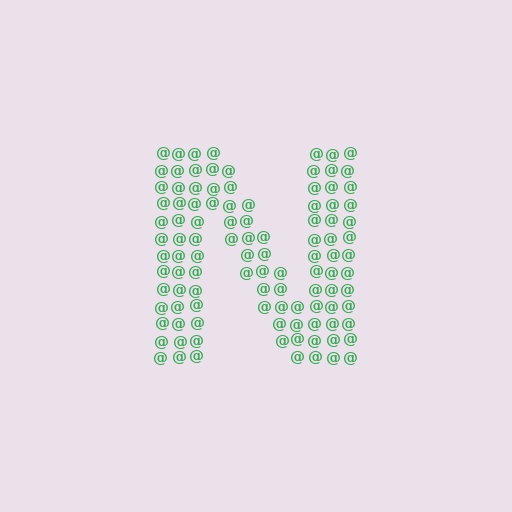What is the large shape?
The large shape is the letter N.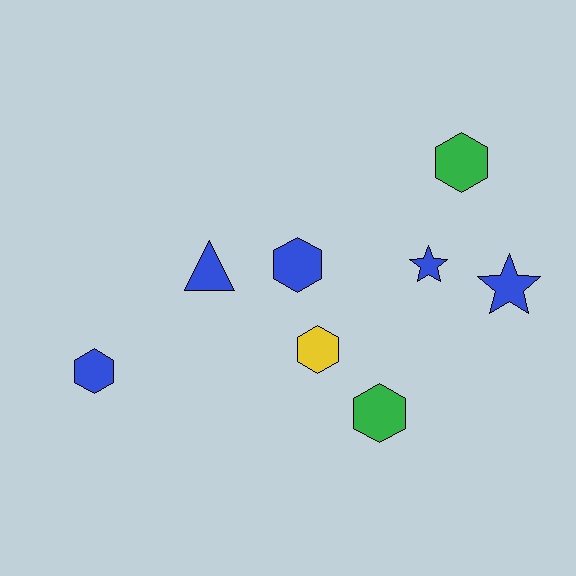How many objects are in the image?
There are 8 objects.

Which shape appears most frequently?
Hexagon, with 5 objects.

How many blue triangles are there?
There is 1 blue triangle.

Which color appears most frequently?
Blue, with 5 objects.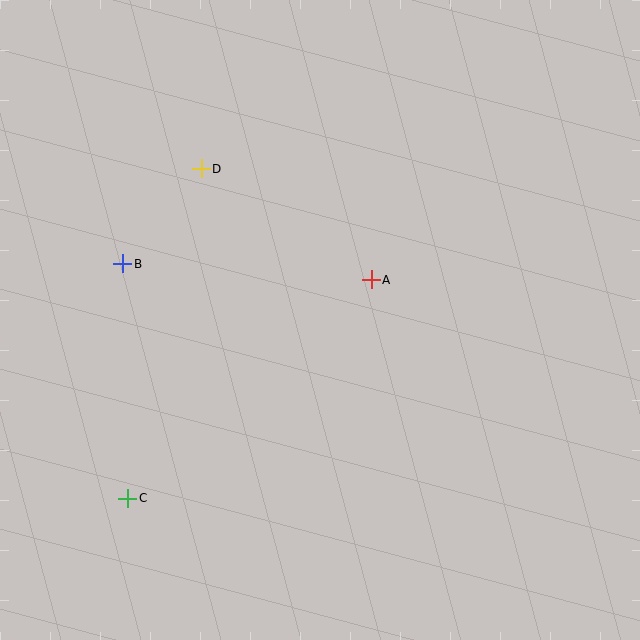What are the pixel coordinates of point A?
Point A is at (371, 280).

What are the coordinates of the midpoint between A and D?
The midpoint between A and D is at (286, 224).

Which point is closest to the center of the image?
Point A at (371, 280) is closest to the center.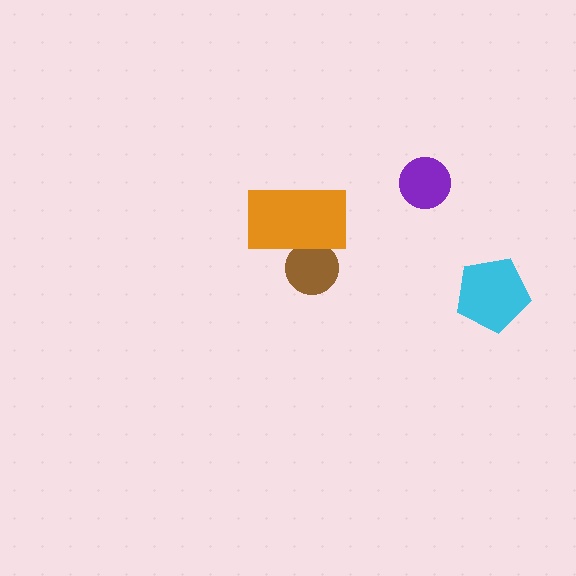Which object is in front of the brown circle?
The orange rectangle is in front of the brown circle.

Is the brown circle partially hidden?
Yes, it is partially covered by another shape.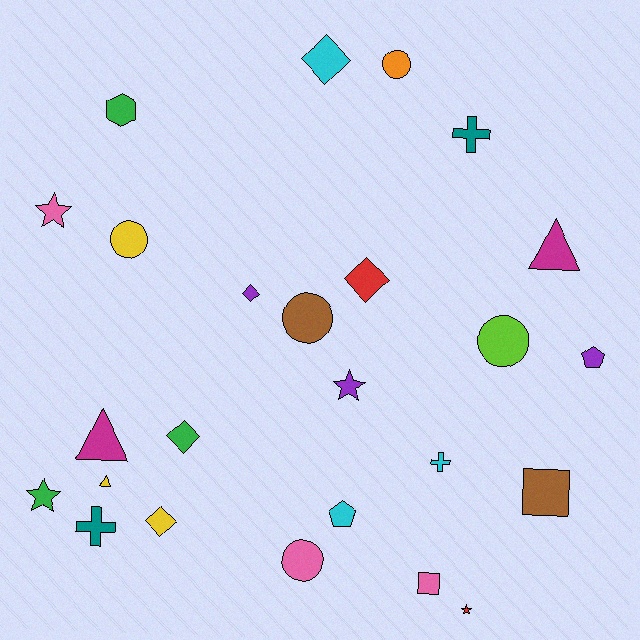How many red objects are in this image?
There are 2 red objects.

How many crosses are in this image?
There are 3 crosses.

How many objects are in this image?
There are 25 objects.